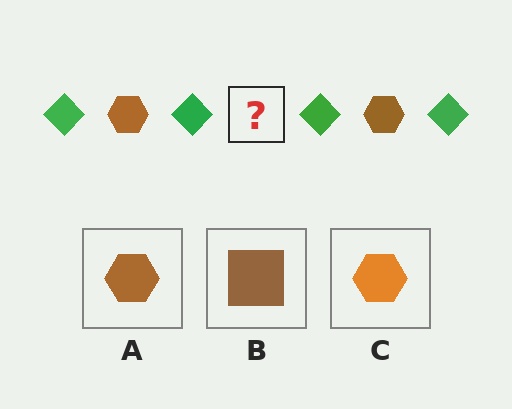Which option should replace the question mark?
Option A.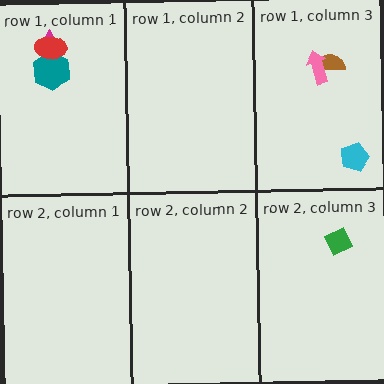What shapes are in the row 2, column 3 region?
The green diamond.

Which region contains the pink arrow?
The row 1, column 3 region.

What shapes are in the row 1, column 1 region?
The magenta triangle, the teal hexagon, the red ellipse.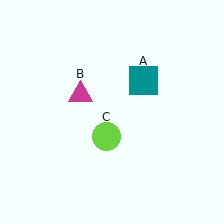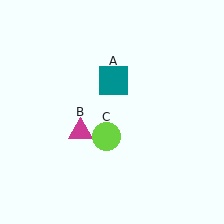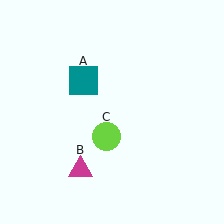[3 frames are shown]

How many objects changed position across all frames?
2 objects changed position: teal square (object A), magenta triangle (object B).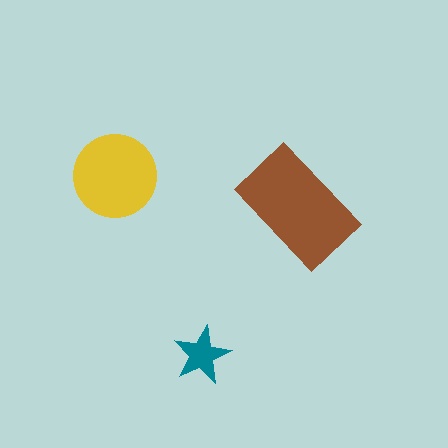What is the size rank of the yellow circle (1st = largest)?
2nd.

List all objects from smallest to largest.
The teal star, the yellow circle, the brown rectangle.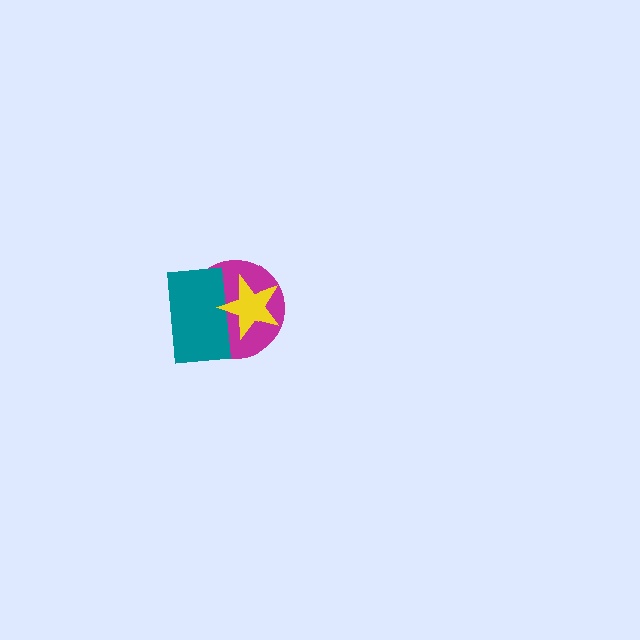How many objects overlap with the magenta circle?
2 objects overlap with the magenta circle.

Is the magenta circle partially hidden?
Yes, it is partially covered by another shape.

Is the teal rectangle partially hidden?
Yes, it is partially covered by another shape.